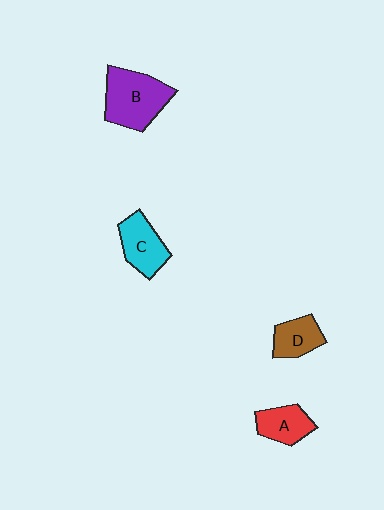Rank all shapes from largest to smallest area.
From largest to smallest: B (purple), C (cyan), A (red), D (brown).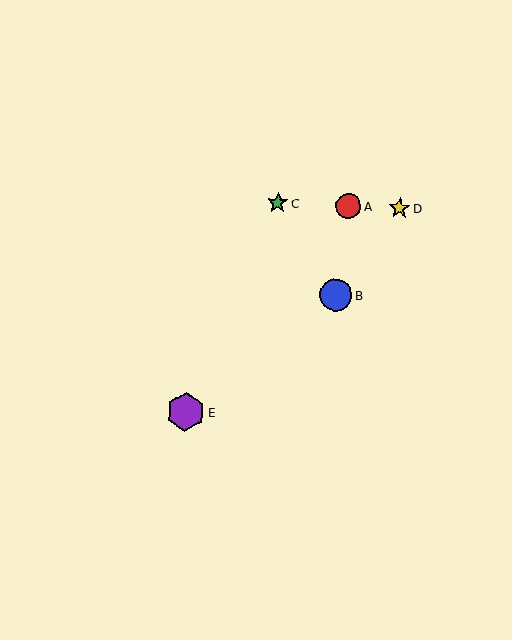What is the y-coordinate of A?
Object A is at y≈206.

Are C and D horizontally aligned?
Yes, both are at y≈203.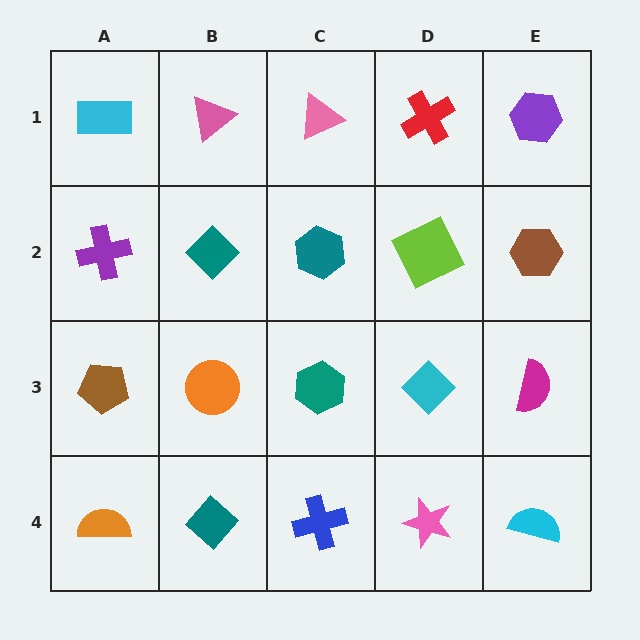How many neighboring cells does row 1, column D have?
3.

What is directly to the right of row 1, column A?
A pink triangle.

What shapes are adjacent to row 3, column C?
A teal hexagon (row 2, column C), a blue cross (row 4, column C), an orange circle (row 3, column B), a cyan diamond (row 3, column D).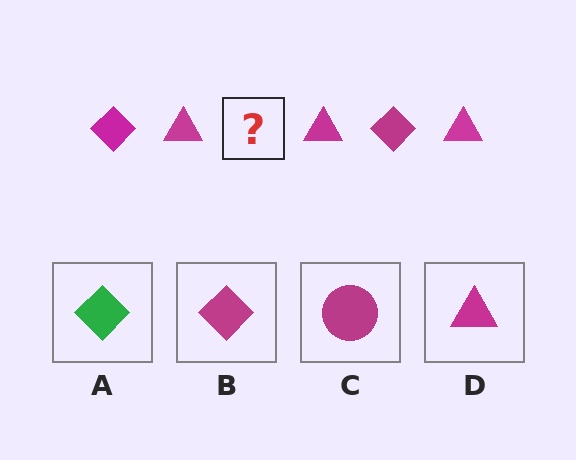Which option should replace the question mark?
Option B.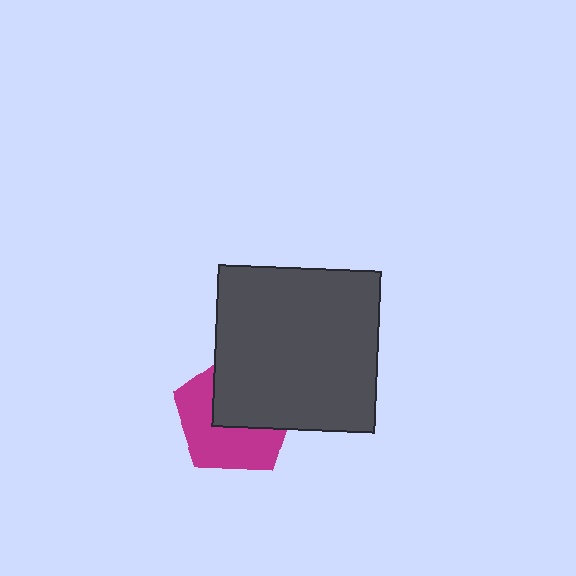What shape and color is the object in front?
The object in front is a dark gray square.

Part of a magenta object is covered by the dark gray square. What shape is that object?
It is a pentagon.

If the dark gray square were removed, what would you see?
You would see the complete magenta pentagon.